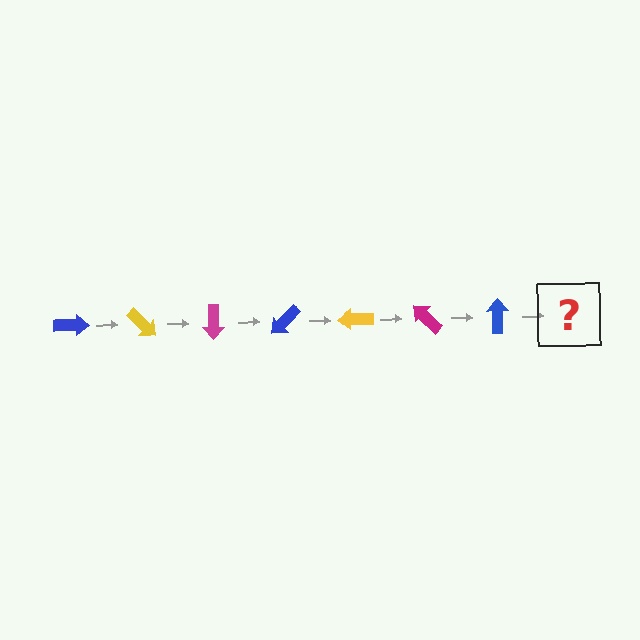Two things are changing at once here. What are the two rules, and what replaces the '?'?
The two rules are that it rotates 45 degrees each step and the color cycles through blue, yellow, and magenta. The '?' should be a yellow arrow, rotated 315 degrees from the start.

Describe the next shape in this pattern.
It should be a yellow arrow, rotated 315 degrees from the start.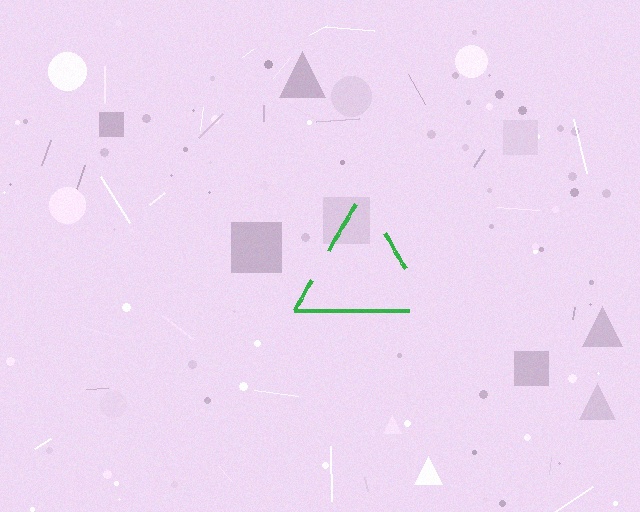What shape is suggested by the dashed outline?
The dashed outline suggests a triangle.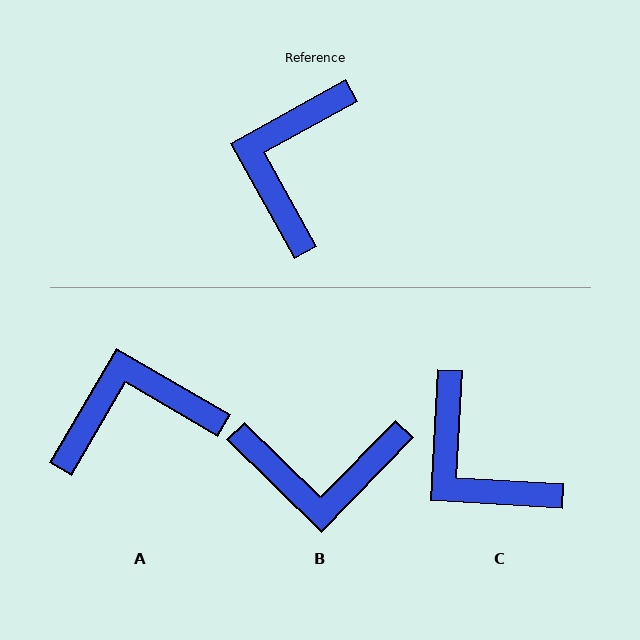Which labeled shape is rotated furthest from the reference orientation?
B, about 107 degrees away.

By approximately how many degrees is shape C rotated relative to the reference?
Approximately 58 degrees counter-clockwise.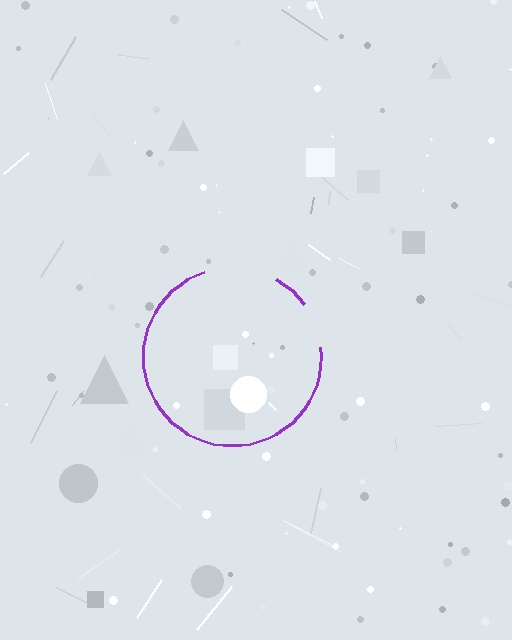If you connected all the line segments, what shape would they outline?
They would outline a circle.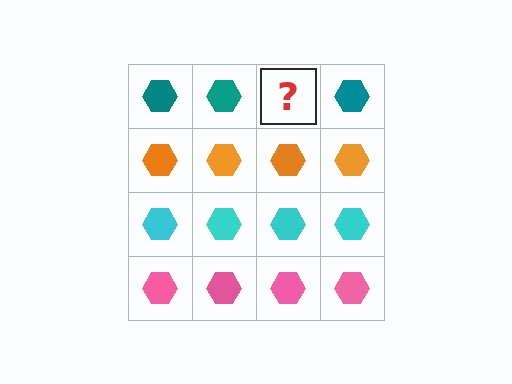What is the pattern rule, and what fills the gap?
The rule is that each row has a consistent color. The gap should be filled with a teal hexagon.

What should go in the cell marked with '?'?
The missing cell should contain a teal hexagon.